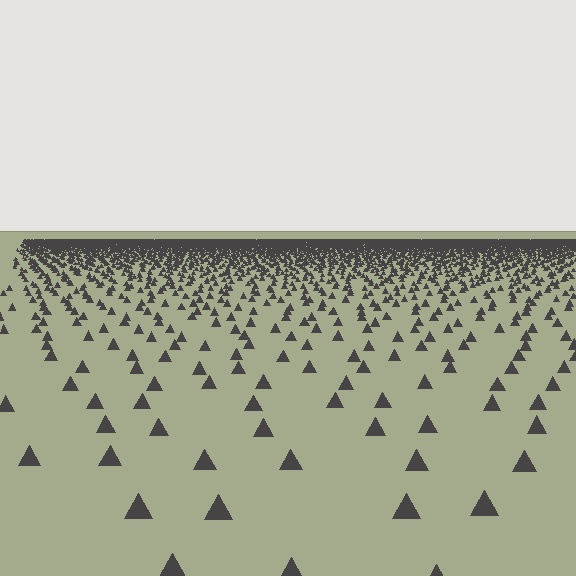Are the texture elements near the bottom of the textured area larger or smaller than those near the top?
Larger. Near the bottom, elements are closer to the viewer and appear at a bigger on-screen size.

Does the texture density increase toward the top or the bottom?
Density increases toward the top.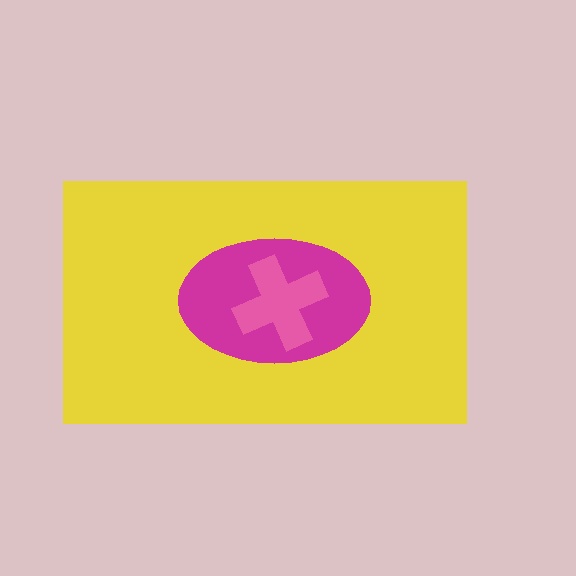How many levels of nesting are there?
3.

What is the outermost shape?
The yellow rectangle.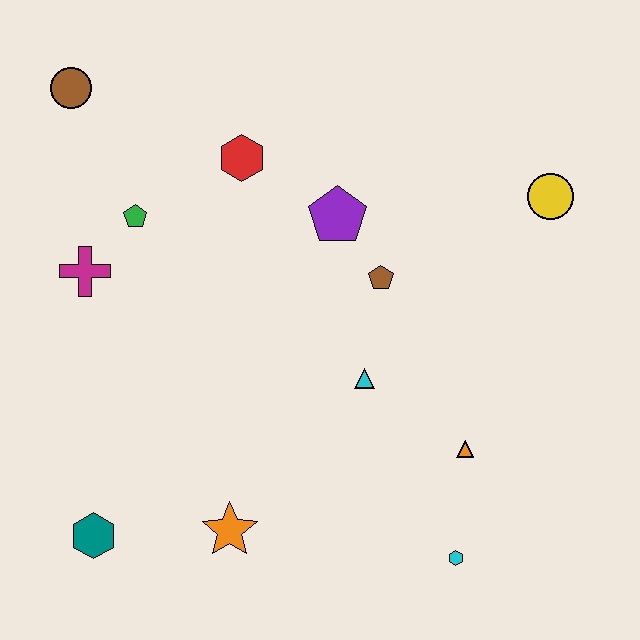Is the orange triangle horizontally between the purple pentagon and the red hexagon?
No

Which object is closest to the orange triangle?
The cyan hexagon is closest to the orange triangle.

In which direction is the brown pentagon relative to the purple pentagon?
The brown pentagon is below the purple pentagon.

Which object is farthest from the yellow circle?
The teal hexagon is farthest from the yellow circle.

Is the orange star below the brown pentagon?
Yes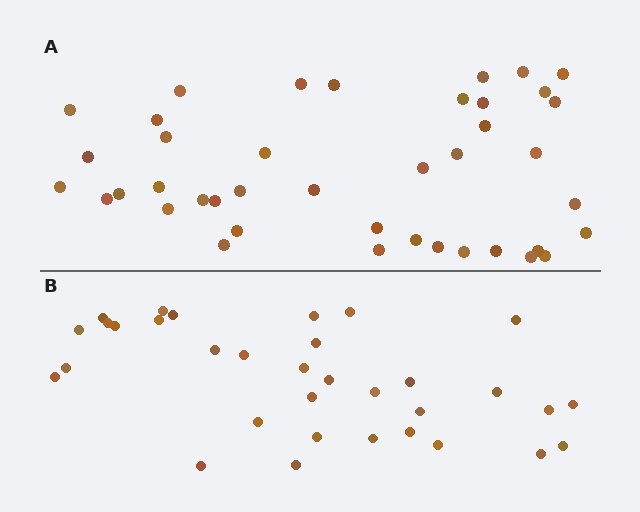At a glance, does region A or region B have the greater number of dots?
Region A (the top region) has more dots.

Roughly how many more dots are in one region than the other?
Region A has roughly 8 or so more dots than region B.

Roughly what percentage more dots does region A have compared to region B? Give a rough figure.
About 25% more.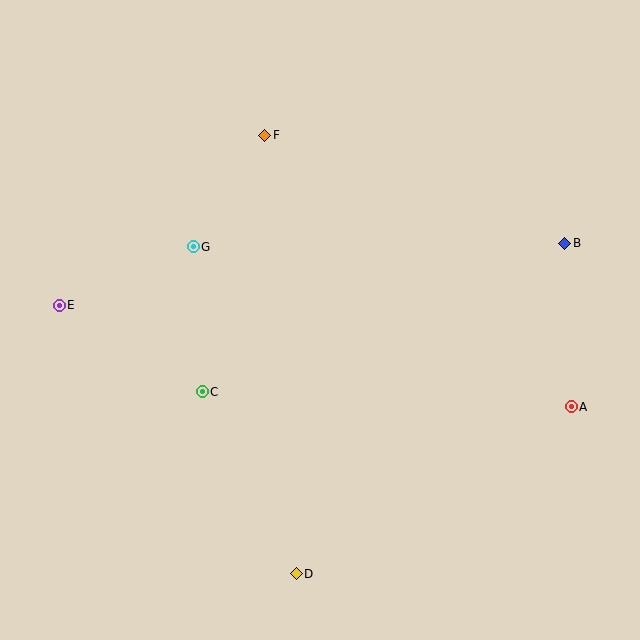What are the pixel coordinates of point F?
Point F is at (265, 135).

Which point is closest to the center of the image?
Point C at (202, 392) is closest to the center.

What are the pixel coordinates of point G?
Point G is at (193, 247).